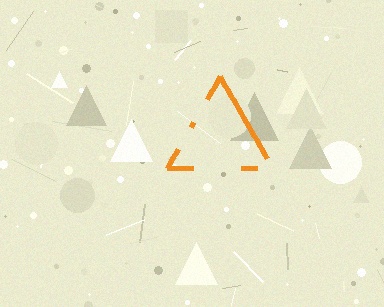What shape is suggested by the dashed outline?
The dashed outline suggests a triangle.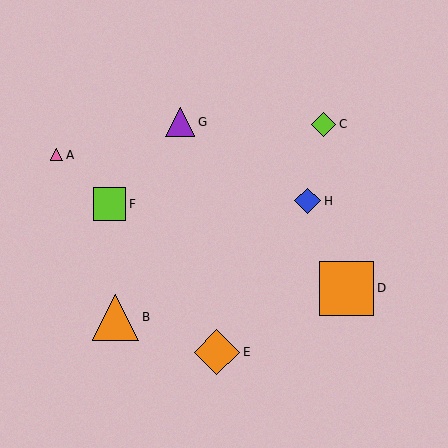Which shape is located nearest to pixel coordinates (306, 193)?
The blue diamond (labeled H) at (308, 201) is nearest to that location.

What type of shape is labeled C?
Shape C is a lime diamond.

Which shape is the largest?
The orange square (labeled D) is the largest.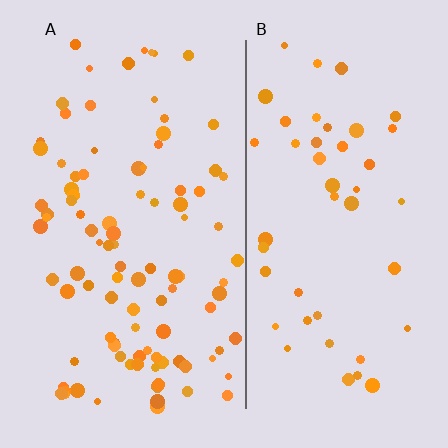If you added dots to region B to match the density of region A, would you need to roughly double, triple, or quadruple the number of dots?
Approximately double.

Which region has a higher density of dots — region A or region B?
A (the left).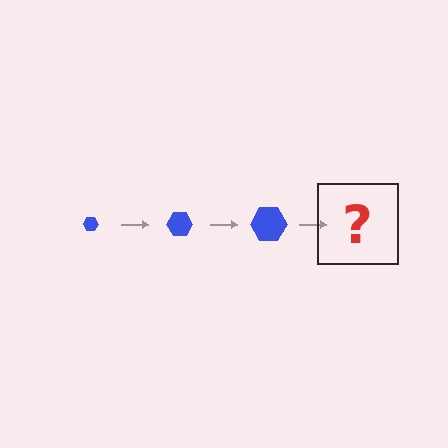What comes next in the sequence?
The next element should be a blue hexagon, larger than the previous one.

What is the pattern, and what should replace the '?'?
The pattern is that the hexagon gets progressively larger each step. The '?' should be a blue hexagon, larger than the previous one.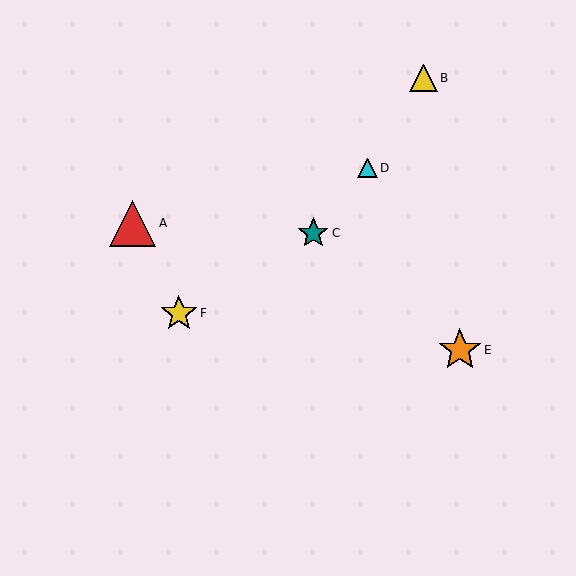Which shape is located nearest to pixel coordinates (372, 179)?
The cyan triangle (labeled D) at (367, 168) is nearest to that location.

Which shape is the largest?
The red triangle (labeled A) is the largest.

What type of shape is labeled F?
Shape F is a yellow star.